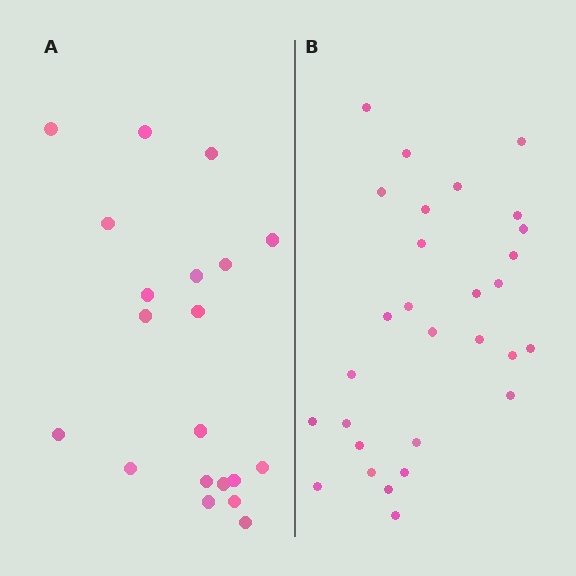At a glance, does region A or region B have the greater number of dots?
Region B (the right region) has more dots.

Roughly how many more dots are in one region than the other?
Region B has roughly 8 or so more dots than region A.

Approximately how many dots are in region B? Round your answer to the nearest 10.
About 30 dots. (The exact count is 29, which rounds to 30.)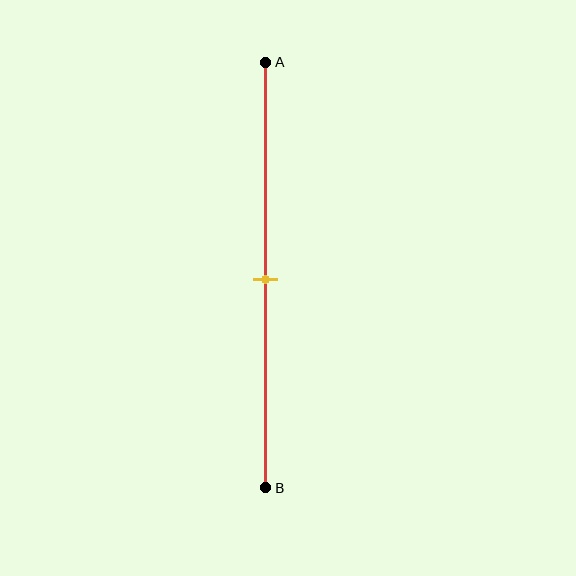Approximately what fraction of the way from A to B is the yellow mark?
The yellow mark is approximately 50% of the way from A to B.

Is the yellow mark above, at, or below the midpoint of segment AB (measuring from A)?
The yellow mark is approximately at the midpoint of segment AB.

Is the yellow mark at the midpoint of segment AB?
Yes, the mark is approximately at the midpoint.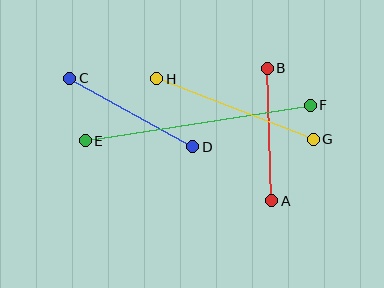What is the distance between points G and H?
The distance is approximately 168 pixels.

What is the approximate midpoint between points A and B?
The midpoint is at approximately (269, 134) pixels.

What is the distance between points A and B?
The distance is approximately 133 pixels.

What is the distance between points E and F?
The distance is approximately 228 pixels.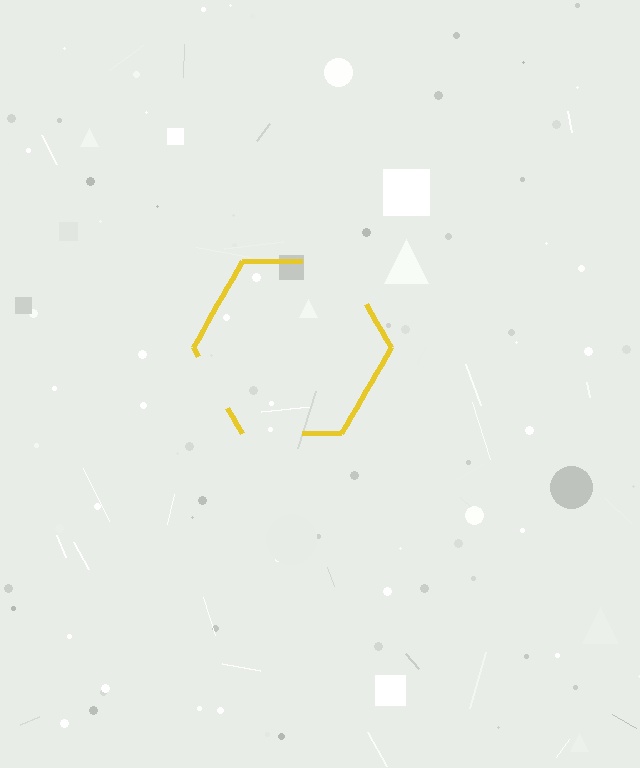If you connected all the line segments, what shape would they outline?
They would outline a hexagon.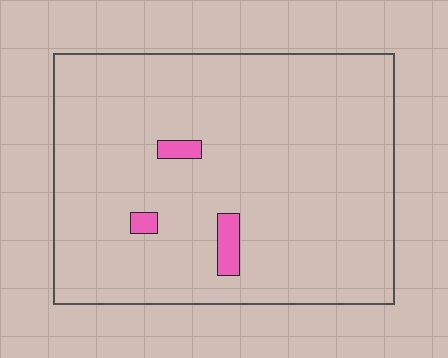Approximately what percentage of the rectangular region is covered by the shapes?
Approximately 5%.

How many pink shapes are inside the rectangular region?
3.